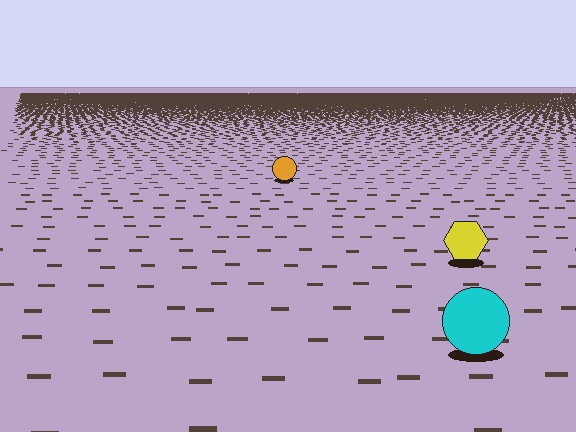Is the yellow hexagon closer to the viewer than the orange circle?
Yes. The yellow hexagon is closer — you can tell from the texture gradient: the ground texture is coarser near it.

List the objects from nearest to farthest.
From nearest to farthest: the cyan circle, the yellow hexagon, the orange circle.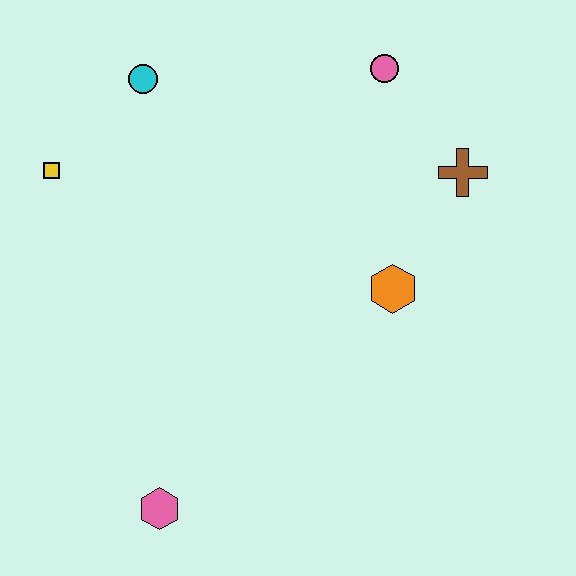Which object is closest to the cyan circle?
The yellow square is closest to the cyan circle.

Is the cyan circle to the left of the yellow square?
No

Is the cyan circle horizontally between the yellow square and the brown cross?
Yes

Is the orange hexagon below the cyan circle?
Yes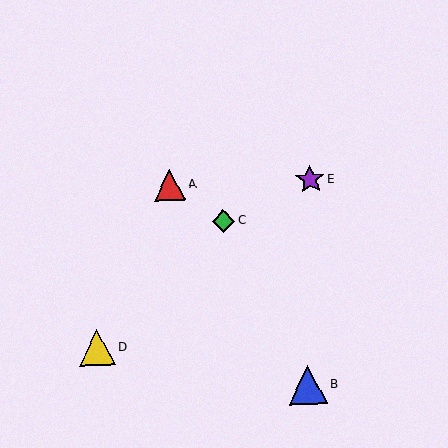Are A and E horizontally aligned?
Yes, both are at y≈185.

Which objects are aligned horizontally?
Objects A, E are aligned horizontally.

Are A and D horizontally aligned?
No, A is at y≈185 and D is at y≈348.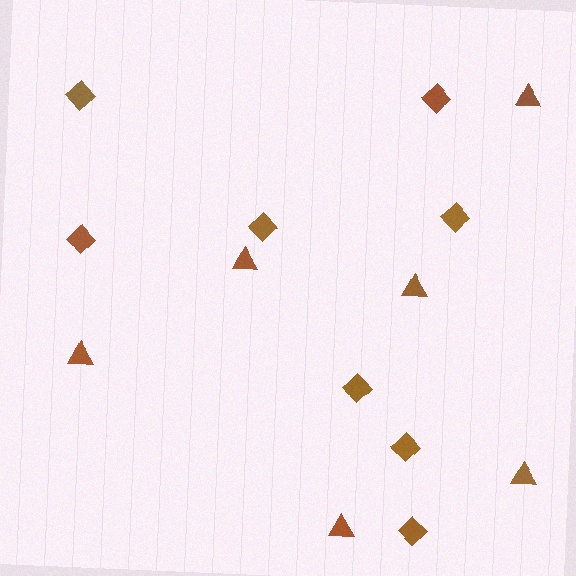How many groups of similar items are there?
There are 2 groups: one group of triangles (6) and one group of diamonds (8).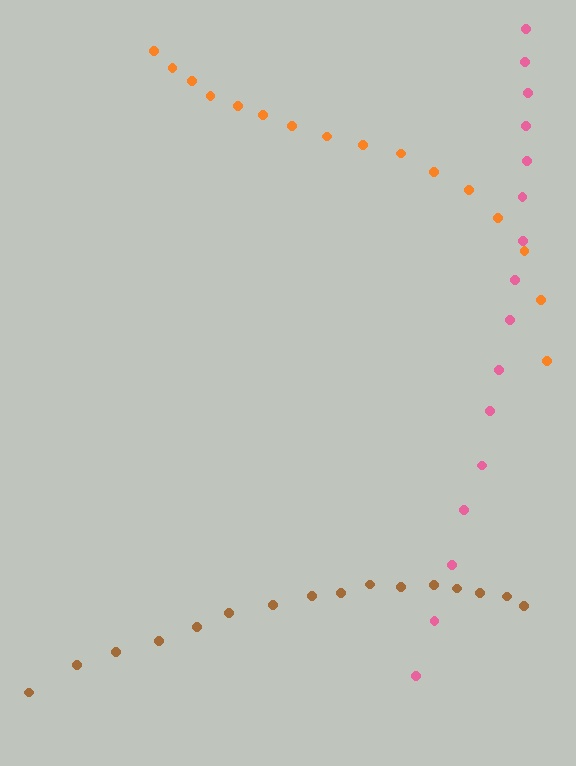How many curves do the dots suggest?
There are 3 distinct paths.